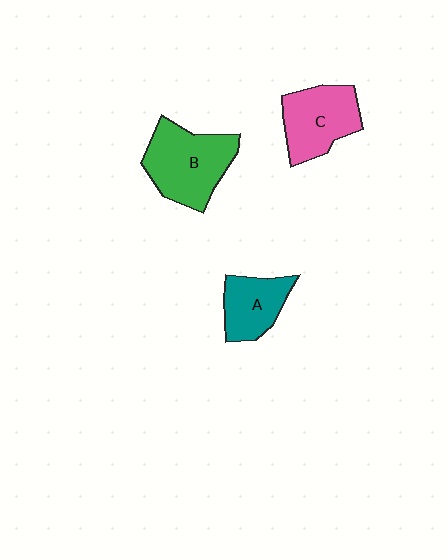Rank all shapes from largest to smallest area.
From largest to smallest: B (green), C (pink), A (teal).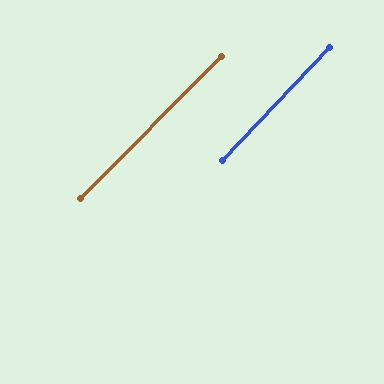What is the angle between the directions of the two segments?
Approximately 1 degree.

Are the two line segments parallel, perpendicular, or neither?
Parallel — their directions differ by only 1.4°.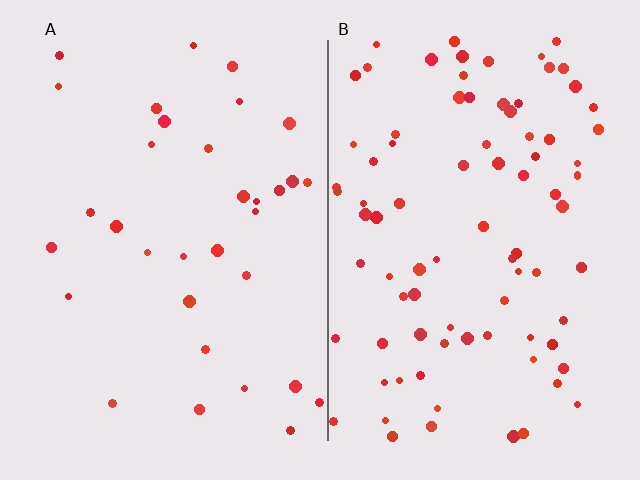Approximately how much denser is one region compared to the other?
Approximately 2.6× — region B over region A.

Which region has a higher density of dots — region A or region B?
B (the right).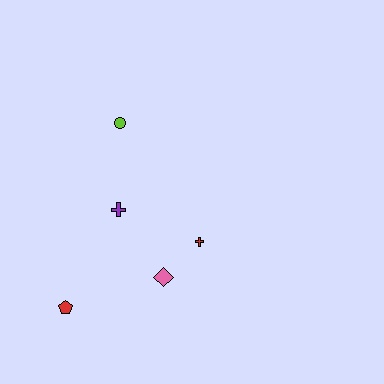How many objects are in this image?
There are 5 objects.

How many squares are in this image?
There are no squares.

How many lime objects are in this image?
There is 1 lime object.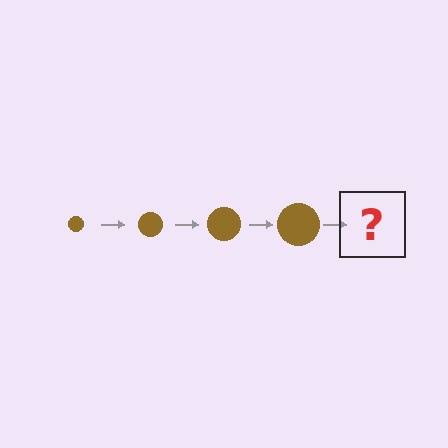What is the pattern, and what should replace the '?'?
The pattern is that the circle gets progressively larger each step. The '?' should be a brown circle, larger than the previous one.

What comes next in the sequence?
The next element should be a brown circle, larger than the previous one.